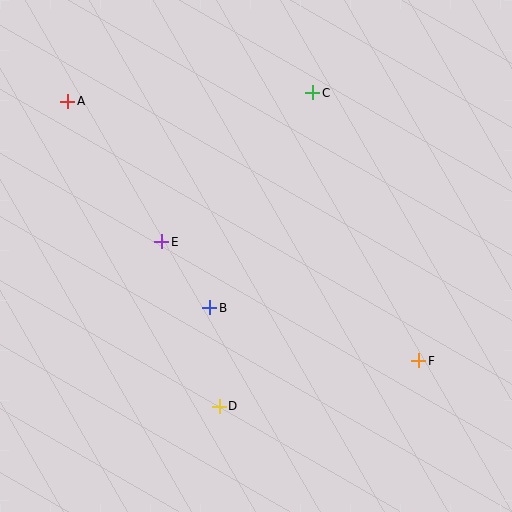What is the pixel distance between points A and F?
The distance between A and F is 436 pixels.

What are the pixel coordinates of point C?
Point C is at (313, 93).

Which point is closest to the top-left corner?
Point A is closest to the top-left corner.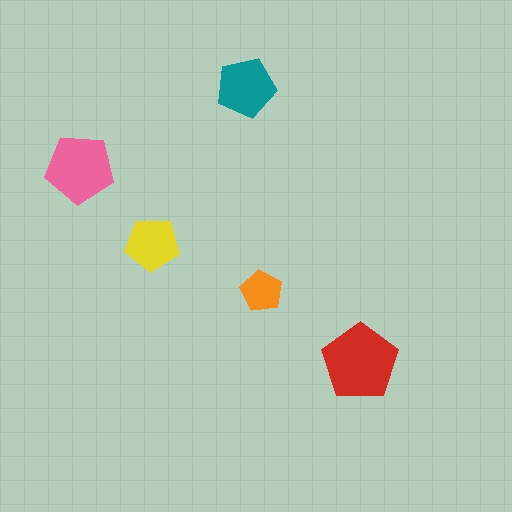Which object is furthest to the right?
The red pentagon is rightmost.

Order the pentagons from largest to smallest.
the red one, the pink one, the teal one, the yellow one, the orange one.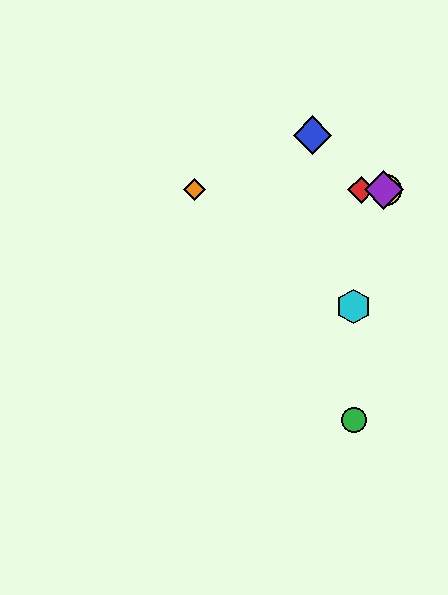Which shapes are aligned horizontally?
The red diamond, the yellow circle, the purple diamond, the orange diamond are aligned horizontally.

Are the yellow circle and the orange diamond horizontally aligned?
Yes, both are at y≈190.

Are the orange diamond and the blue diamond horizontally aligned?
No, the orange diamond is at y≈190 and the blue diamond is at y≈135.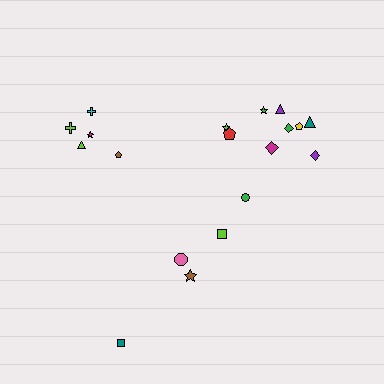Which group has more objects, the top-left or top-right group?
The top-right group.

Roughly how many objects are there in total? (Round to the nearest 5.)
Roughly 20 objects in total.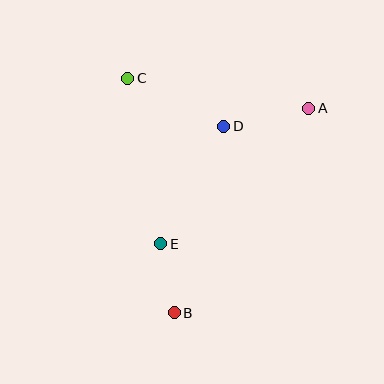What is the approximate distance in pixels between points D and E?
The distance between D and E is approximately 134 pixels.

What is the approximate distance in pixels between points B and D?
The distance between B and D is approximately 193 pixels.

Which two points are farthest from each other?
Points A and B are farthest from each other.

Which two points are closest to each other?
Points B and E are closest to each other.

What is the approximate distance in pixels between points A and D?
The distance between A and D is approximately 87 pixels.